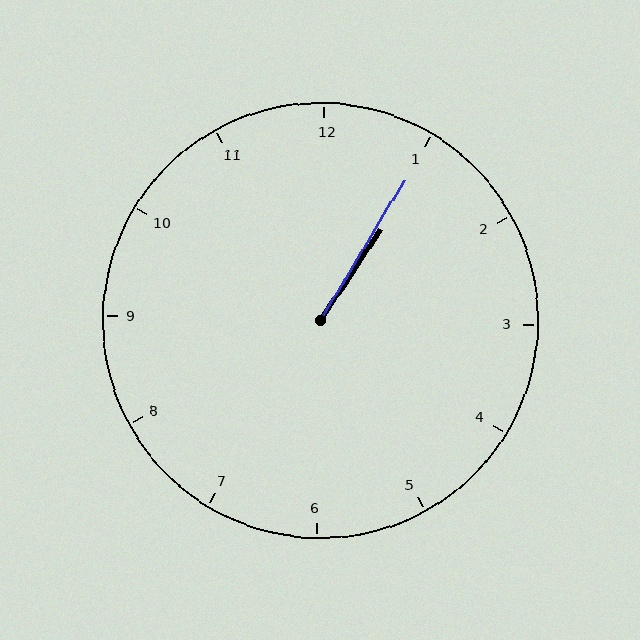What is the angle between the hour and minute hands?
Approximately 2 degrees.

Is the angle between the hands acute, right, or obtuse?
It is acute.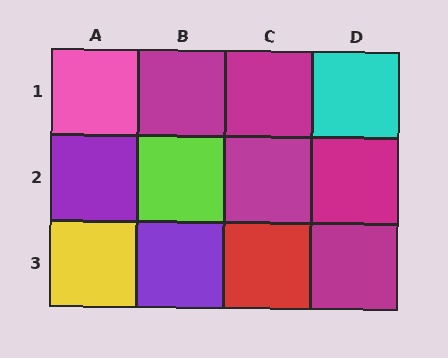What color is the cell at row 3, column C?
Red.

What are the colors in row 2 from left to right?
Purple, lime, magenta, magenta.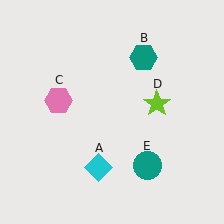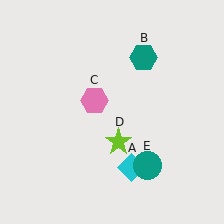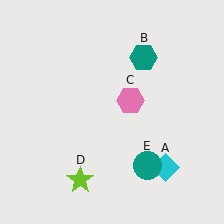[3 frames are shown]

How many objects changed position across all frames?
3 objects changed position: cyan diamond (object A), pink hexagon (object C), lime star (object D).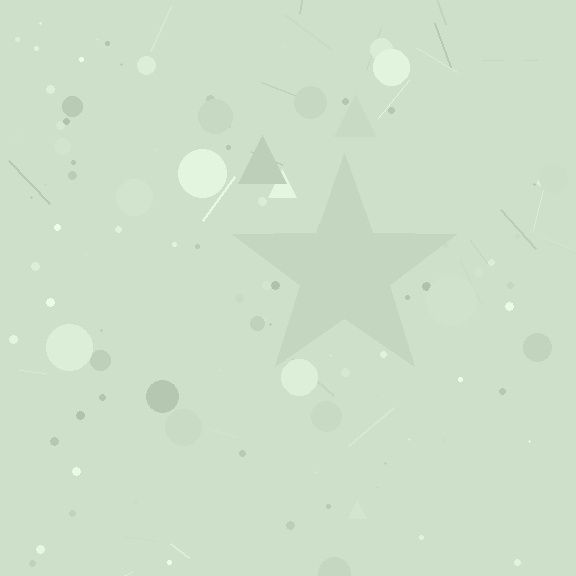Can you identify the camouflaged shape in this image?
The camouflaged shape is a star.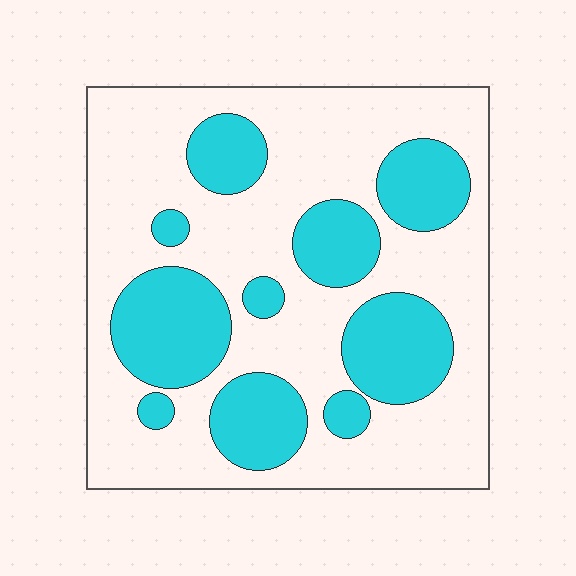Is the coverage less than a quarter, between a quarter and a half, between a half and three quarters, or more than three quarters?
Between a quarter and a half.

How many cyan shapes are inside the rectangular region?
10.